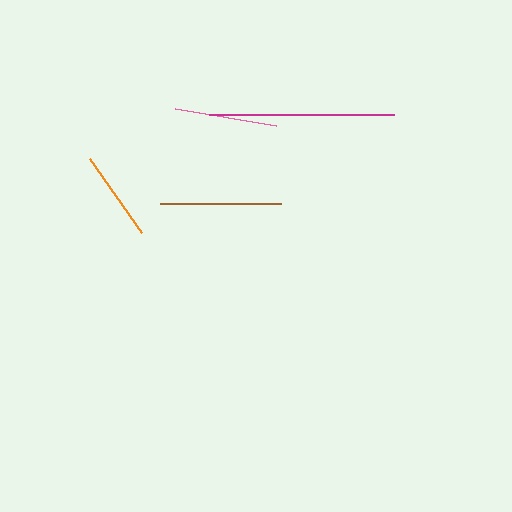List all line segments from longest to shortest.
From longest to shortest: magenta, brown, pink, orange.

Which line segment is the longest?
The magenta line is the longest at approximately 185 pixels.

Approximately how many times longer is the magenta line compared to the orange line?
The magenta line is approximately 2.1 times the length of the orange line.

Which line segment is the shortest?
The orange line is the shortest at approximately 90 pixels.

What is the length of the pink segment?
The pink segment is approximately 102 pixels long.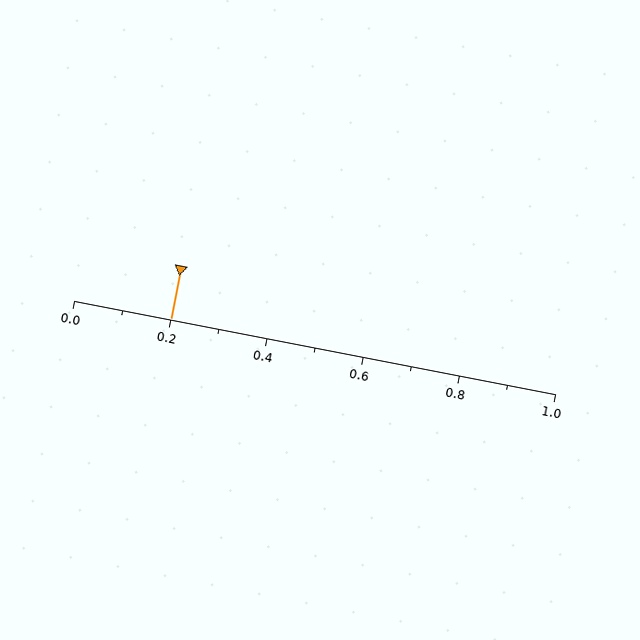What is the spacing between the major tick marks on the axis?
The major ticks are spaced 0.2 apart.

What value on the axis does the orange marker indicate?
The marker indicates approximately 0.2.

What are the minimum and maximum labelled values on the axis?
The axis runs from 0.0 to 1.0.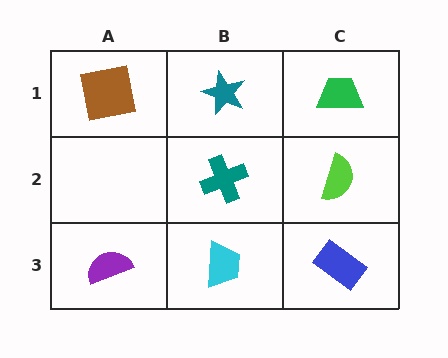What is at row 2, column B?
A teal cross.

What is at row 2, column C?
A lime semicircle.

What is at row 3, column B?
A cyan trapezoid.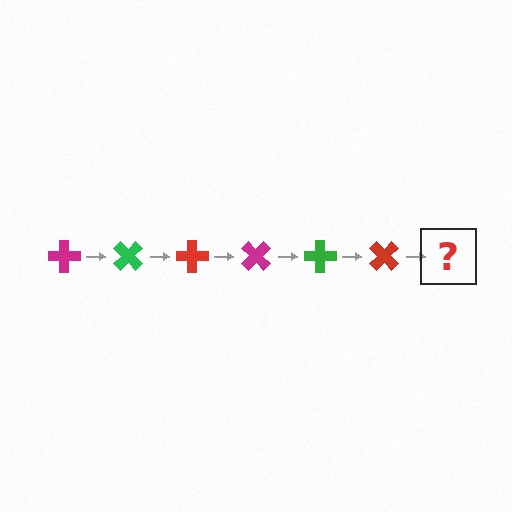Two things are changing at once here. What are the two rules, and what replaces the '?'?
The two rules are that it rotates 45 degrees each step and the color cycles through magenta, green, and red. The '?' should be a magenta cross, rotated 270 degrees from the start.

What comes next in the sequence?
The next element should be a magenta cross, rotated 270 degrees from the start.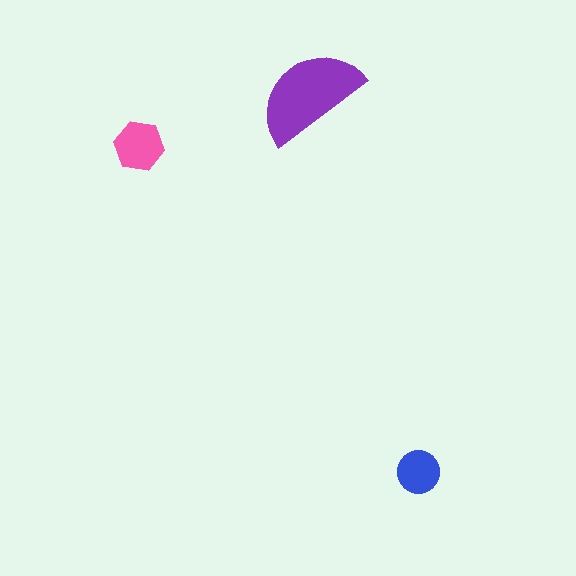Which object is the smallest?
The blue circle.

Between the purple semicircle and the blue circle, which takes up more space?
The purple semicircle.